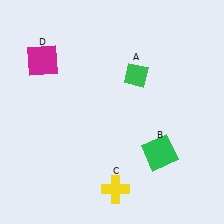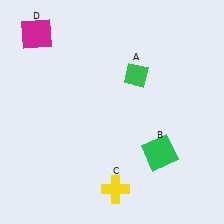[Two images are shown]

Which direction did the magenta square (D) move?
The magenta square (D) moved up.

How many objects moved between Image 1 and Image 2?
1 object moved between the two images.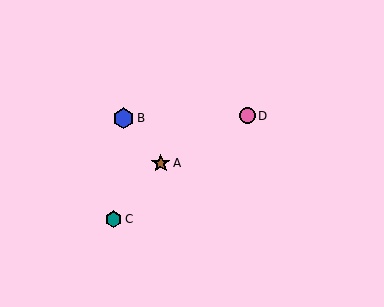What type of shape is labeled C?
Shape C is a teal hexagon.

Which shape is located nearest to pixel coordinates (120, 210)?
The teal hexagon (labeled C) at (114, 219) is nearest to that location.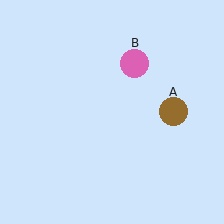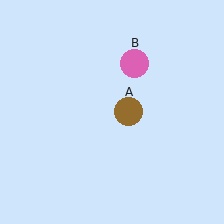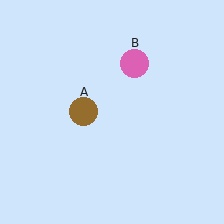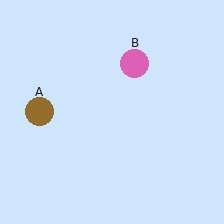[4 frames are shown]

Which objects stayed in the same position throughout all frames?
Pink circle (object B) remained stationary.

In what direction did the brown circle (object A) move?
The brown circle (object A) moved left.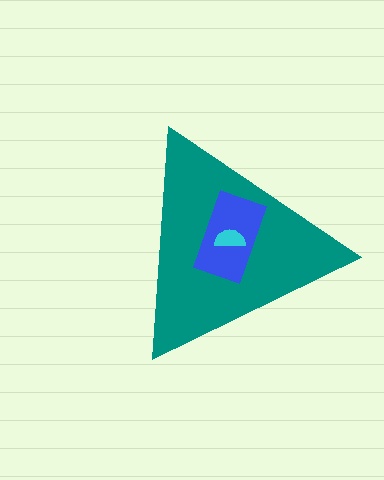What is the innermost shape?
The cyan semicircle.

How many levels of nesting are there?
3.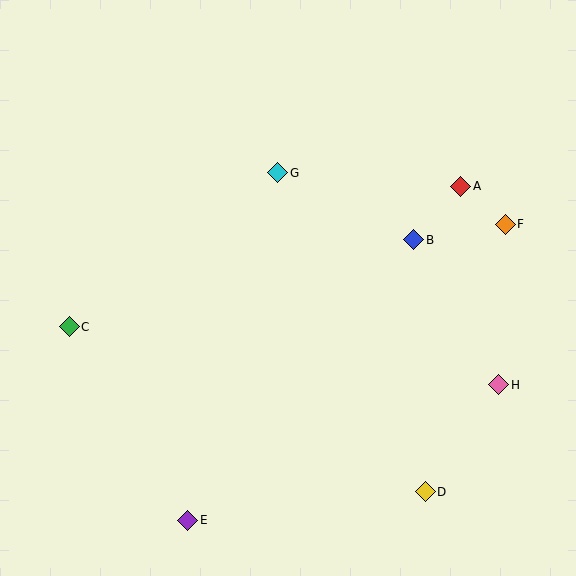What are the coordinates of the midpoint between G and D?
The midpoint between G and D is at (351, 332).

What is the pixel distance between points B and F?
The distance between B and F is 93 pixels.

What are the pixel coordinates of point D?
Point D is at (425, 492).